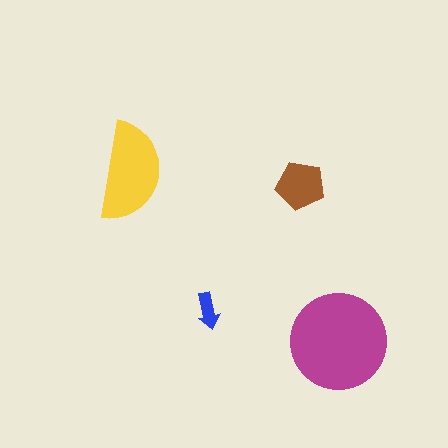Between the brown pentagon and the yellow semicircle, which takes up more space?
The yellow semicircle.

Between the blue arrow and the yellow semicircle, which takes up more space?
The yellow semicircle.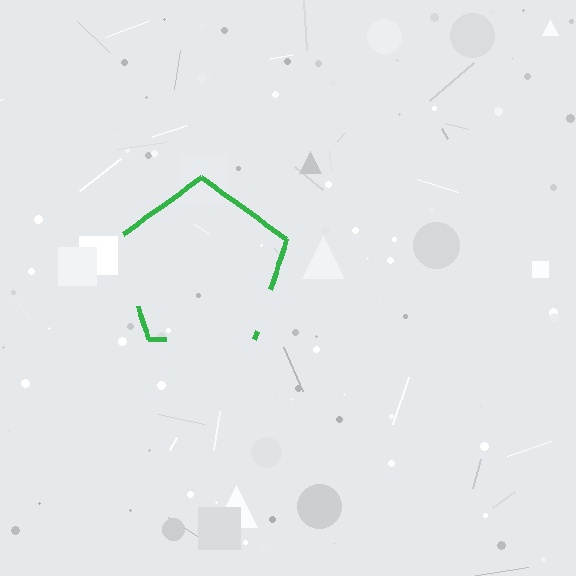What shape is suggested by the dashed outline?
The dashed outline suggests a pentagon.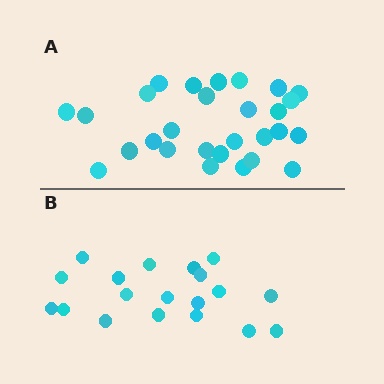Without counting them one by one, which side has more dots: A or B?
Region A (the top region) has more dots.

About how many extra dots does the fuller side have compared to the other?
Region A has roughly 8 or so more dots than region B.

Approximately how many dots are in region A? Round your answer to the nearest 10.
About 30 dots. (The exact count is 28, which rounds to 30.)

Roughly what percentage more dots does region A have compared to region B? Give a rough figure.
About 45% more.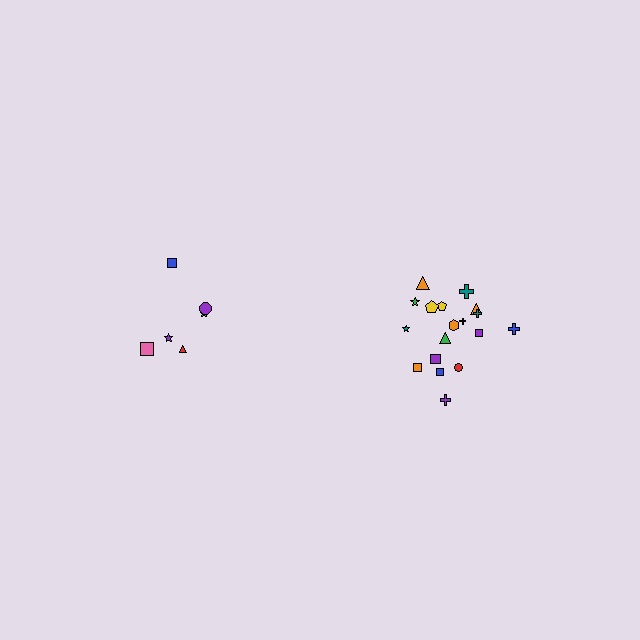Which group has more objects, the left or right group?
The right group.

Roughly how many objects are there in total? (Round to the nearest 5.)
Roughly 25 objects in total.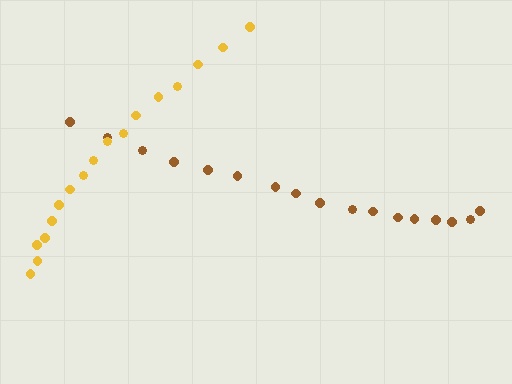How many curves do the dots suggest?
There are 2 distinct paths.